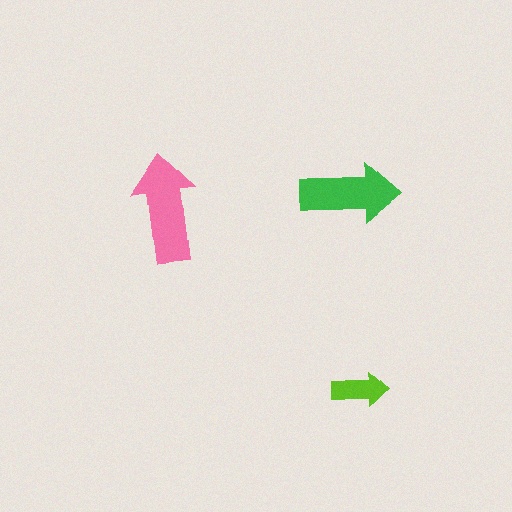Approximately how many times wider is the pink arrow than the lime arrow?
About 2 times wider.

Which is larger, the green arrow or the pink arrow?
The pink one.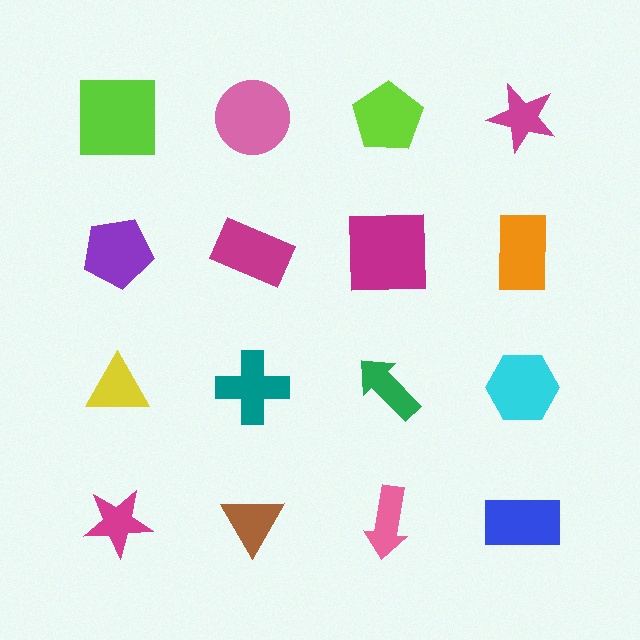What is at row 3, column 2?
A teal cross.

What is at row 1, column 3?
A lime pentagon.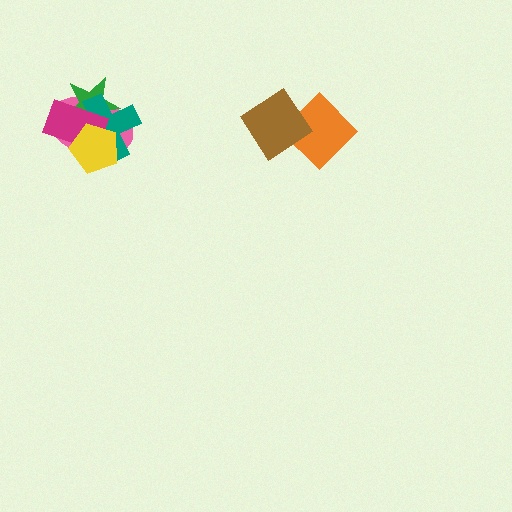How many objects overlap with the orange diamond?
1 object overlaps with the orange diamond.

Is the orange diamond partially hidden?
Yes, it is partially covered by another shape.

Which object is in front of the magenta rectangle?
The yellow pentagon is in front of the magenta rectangle.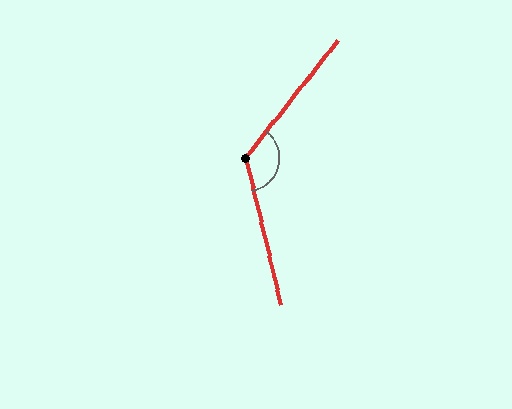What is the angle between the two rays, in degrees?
Approximately 128 degrees.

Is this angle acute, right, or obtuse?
It is obtuse.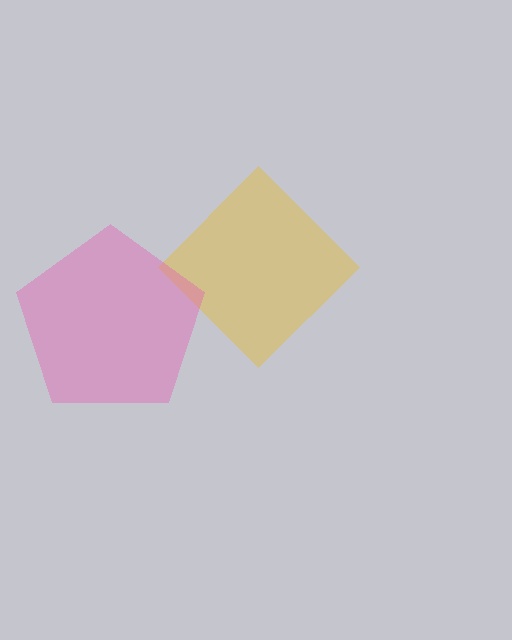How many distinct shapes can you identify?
There are 2 distinct shapes: a yellow diamond, a pink pentagon.